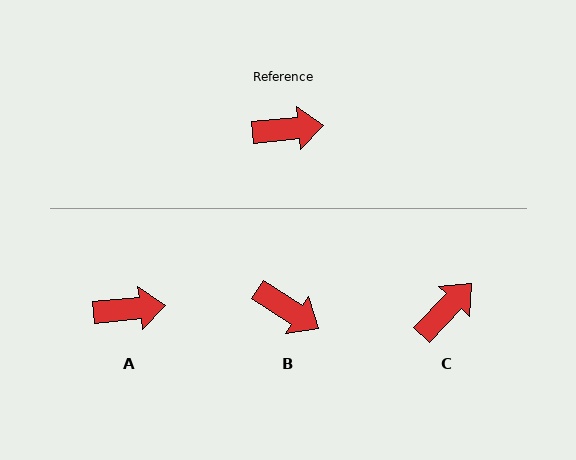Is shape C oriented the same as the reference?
No, it is off by about 40 degrees.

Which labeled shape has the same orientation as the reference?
A.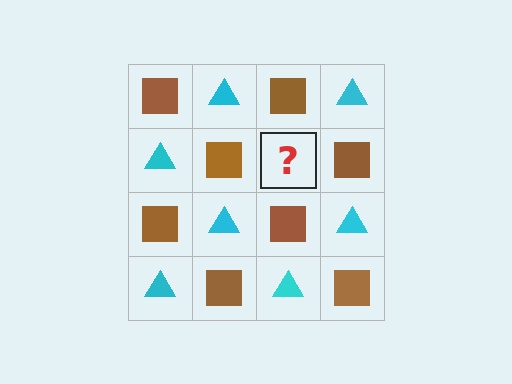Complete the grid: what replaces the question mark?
The question mark should be replaced with a cyan triangle.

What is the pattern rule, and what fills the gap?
The rule is that it alternates brown square and cyan triangle in a checkerboard pattern. The gap should be filled with a cyan triangle.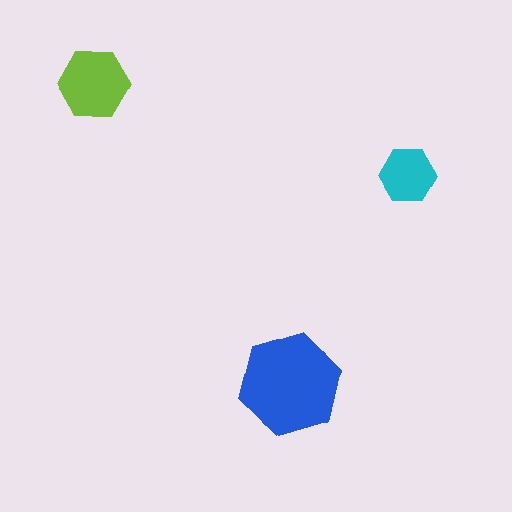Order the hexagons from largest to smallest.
the blue one, the lime one, the cyan one.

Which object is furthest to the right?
The cyan hexagon is rightmost.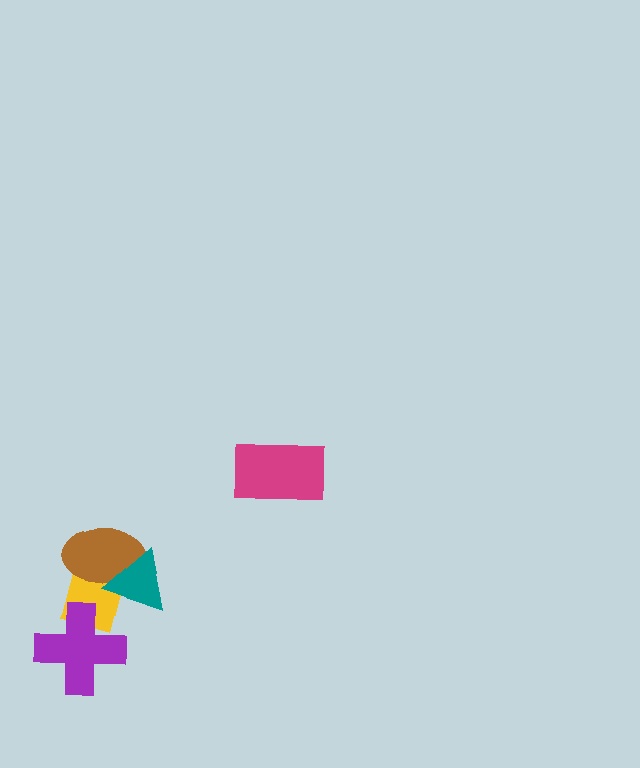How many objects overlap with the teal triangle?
2 objects overlap with the teal triangle.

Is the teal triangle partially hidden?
No, no other shape covers it.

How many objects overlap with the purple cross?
1 object overlaps with the purple cross.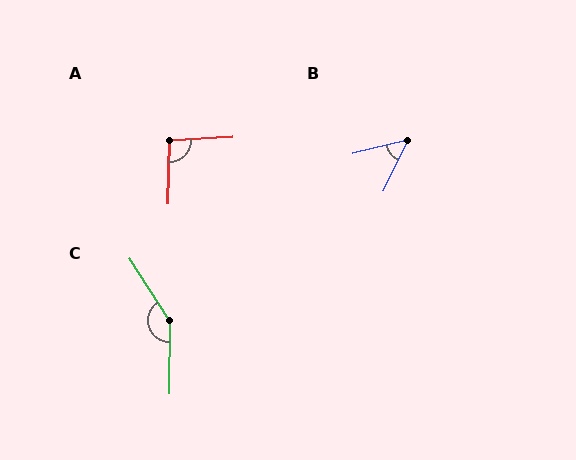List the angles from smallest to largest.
B (51°), A (94°), C (147°).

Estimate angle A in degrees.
Approximately 94 degrees.